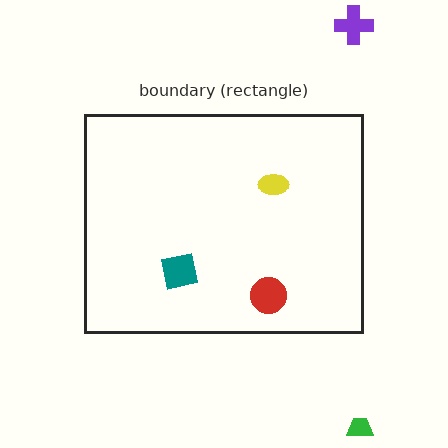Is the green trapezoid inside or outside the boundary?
Outside.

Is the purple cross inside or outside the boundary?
Outside.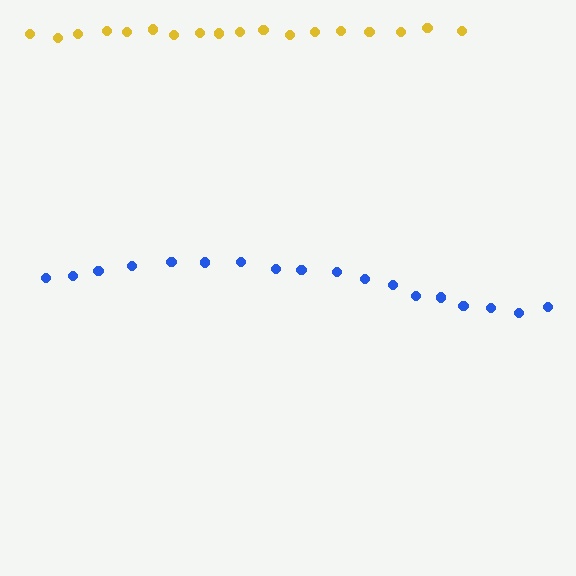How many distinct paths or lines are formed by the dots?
There are 2 distinct paths.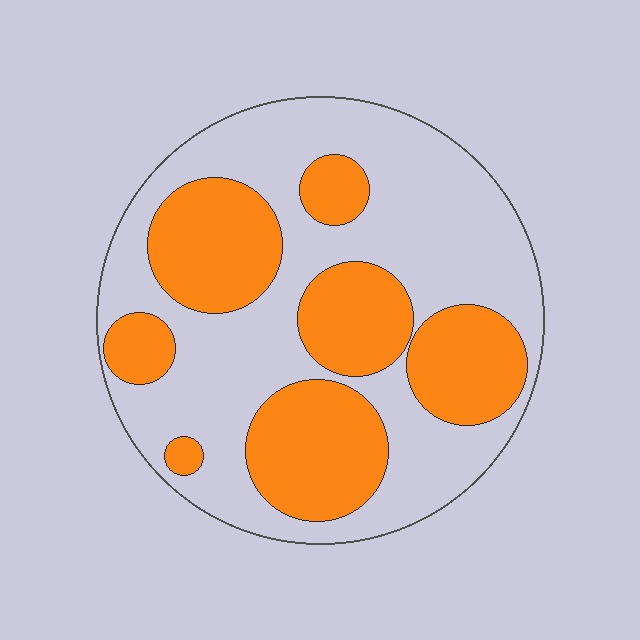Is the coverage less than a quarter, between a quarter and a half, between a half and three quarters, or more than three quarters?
Between a quarter and a half.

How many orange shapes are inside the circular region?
7.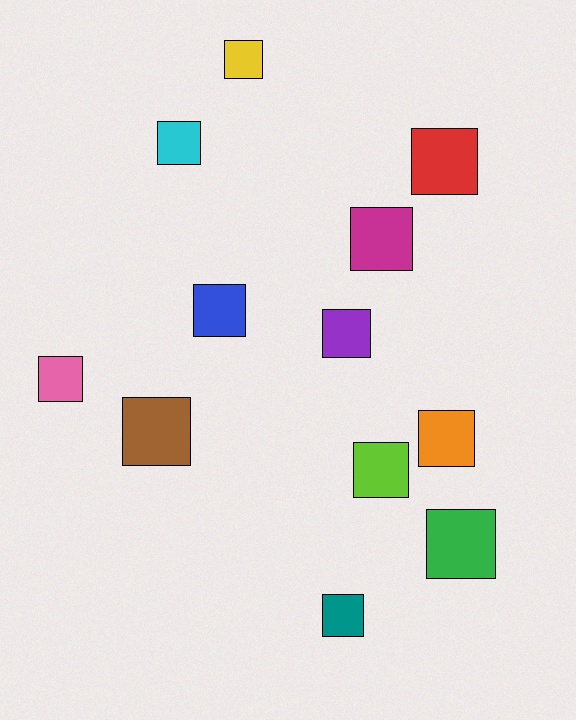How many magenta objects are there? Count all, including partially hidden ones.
There is 1 magenta object.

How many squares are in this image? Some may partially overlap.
There are 12 squares.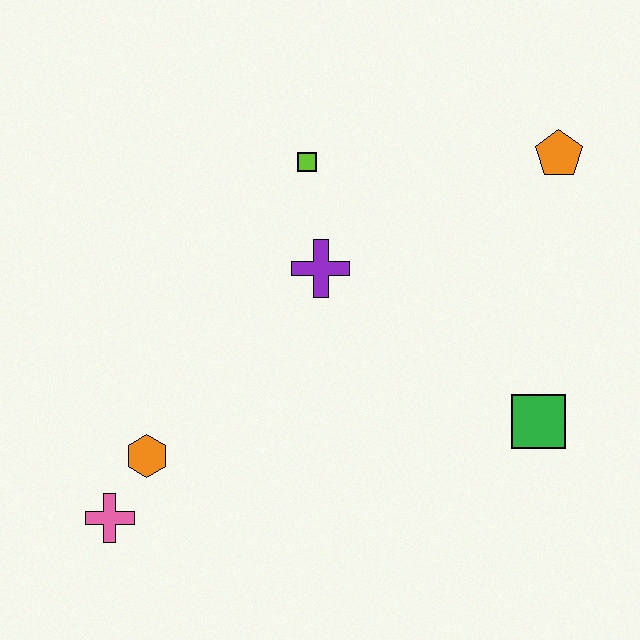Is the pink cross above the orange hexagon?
No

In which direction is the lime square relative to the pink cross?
The lime square is above the pink cross.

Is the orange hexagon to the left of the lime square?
Yes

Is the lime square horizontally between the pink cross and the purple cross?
Yes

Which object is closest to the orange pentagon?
The lime square is closest to the orange pentagon.